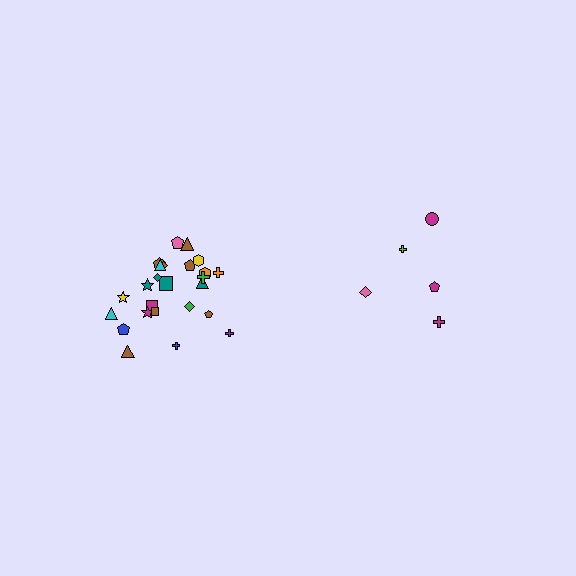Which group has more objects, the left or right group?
The left group.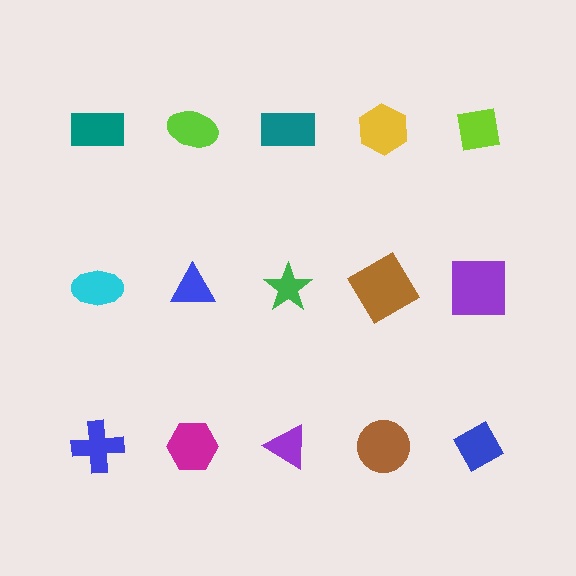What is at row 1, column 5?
A lime square.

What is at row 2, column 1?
A cyan ellipse.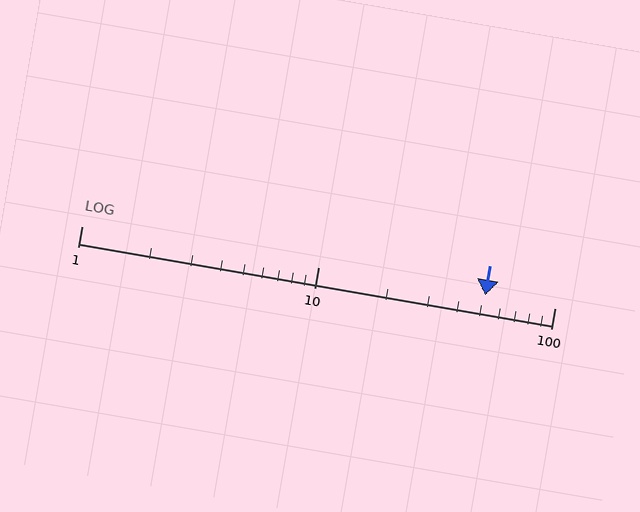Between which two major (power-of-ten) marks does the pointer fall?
The pointer is between 10 and 100.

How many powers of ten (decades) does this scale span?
The scale spans 2 decades, from 1 to 100.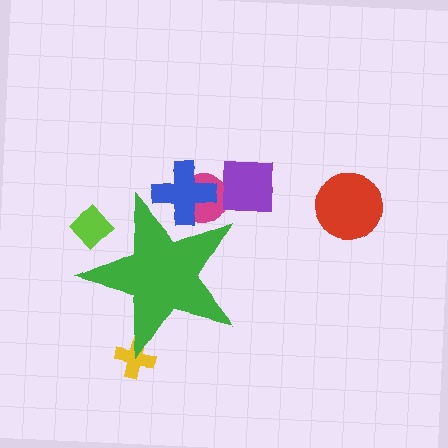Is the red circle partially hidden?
No, the red circle is fully visible.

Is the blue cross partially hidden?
Yes, the blue cross is partially hidden behind the green star.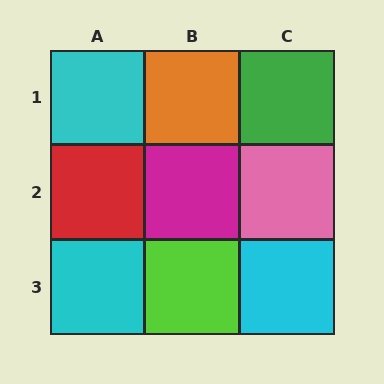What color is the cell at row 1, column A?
Cyan.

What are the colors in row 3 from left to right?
Cyan, lime, cyan.